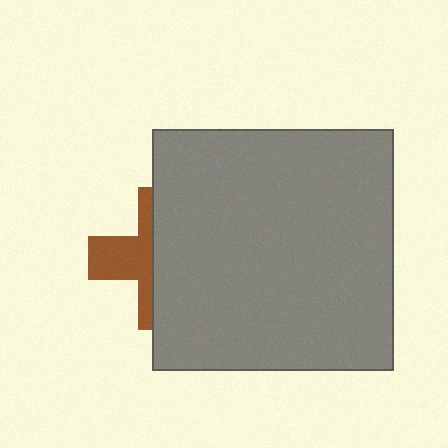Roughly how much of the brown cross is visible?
A small part of it is visible (roughly 39%).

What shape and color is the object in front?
The object in front is a gray square.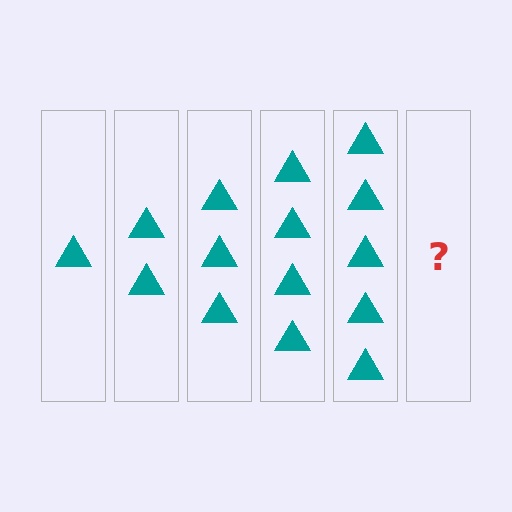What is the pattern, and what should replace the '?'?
The pattern is that each step adds one more triangle. The '?' should be 6 triangles.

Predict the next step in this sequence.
The next step is 6 triangles.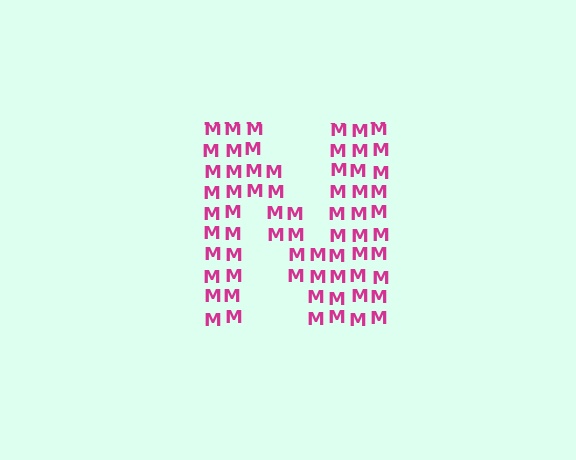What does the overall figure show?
The overall figure shows the letter N.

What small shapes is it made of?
It is made of small letter M's.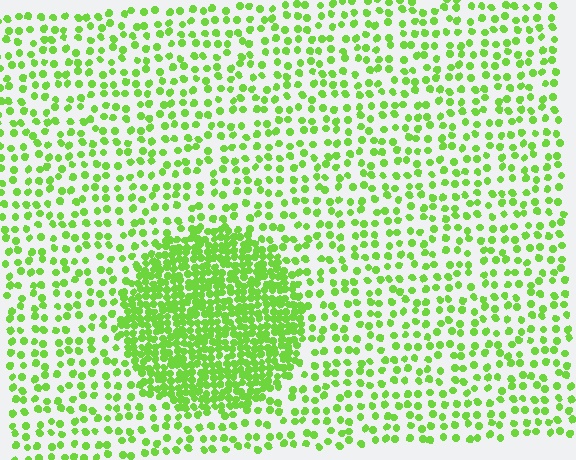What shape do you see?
I see a circle.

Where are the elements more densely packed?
The elements are more densely packed inside the circle boundary.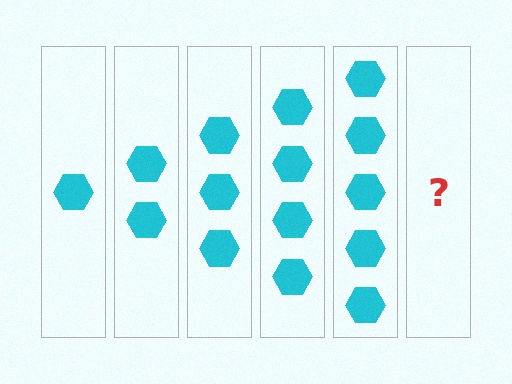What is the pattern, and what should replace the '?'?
The pattern is that each step adds one more hexagon. The '?' should be 6 hexagons.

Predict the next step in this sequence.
The next step is 6 hexagons.